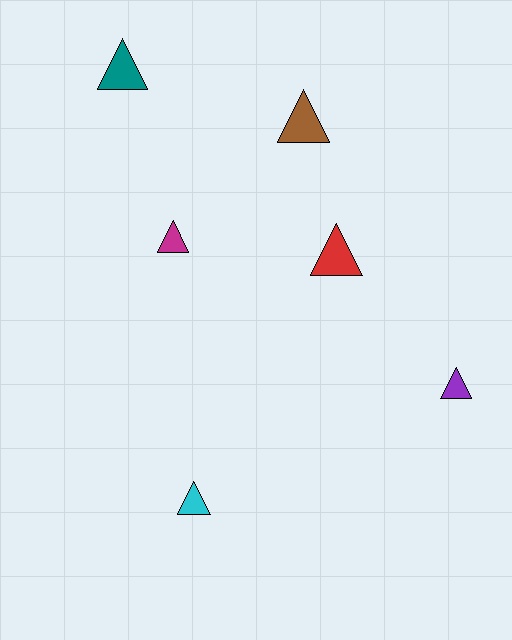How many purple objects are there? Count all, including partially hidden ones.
There is 1 purple object.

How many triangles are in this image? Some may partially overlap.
There are 6 triangles.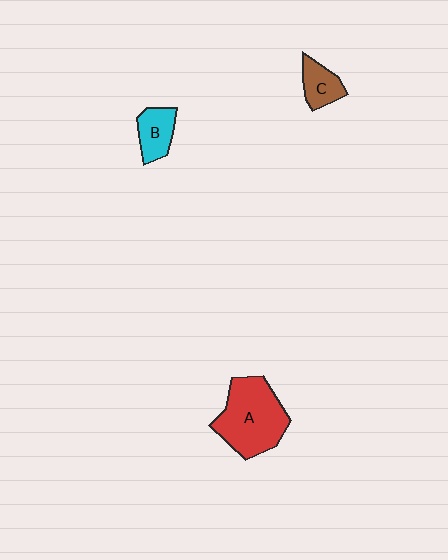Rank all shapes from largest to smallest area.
From largest to smallest: A (red), B (cyan), C (brown).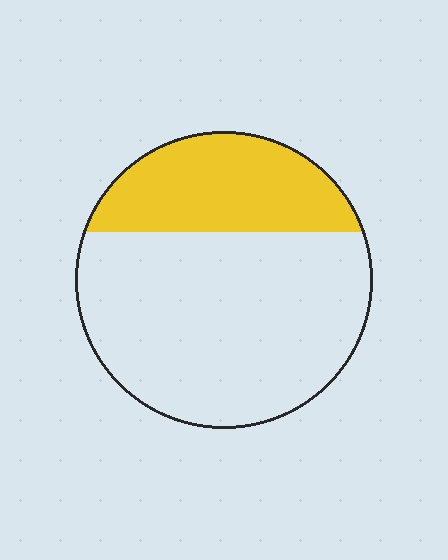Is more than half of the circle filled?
No.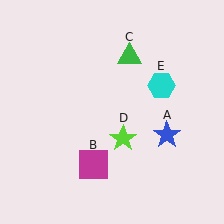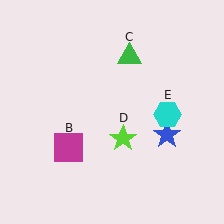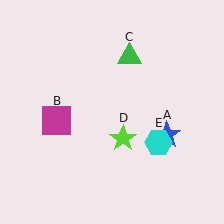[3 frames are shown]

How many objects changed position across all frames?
2 objects changed position: magenta square (object B), cyan hexagon (object E).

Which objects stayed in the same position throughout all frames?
Blue star (object A) and green triangle (object C) and lime star (object D) remained stationary.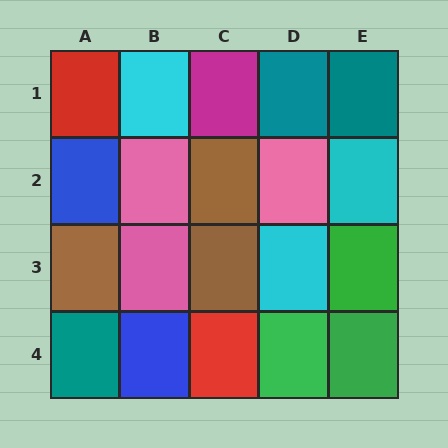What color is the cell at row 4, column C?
Red.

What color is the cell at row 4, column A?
Teal.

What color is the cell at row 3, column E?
Green.